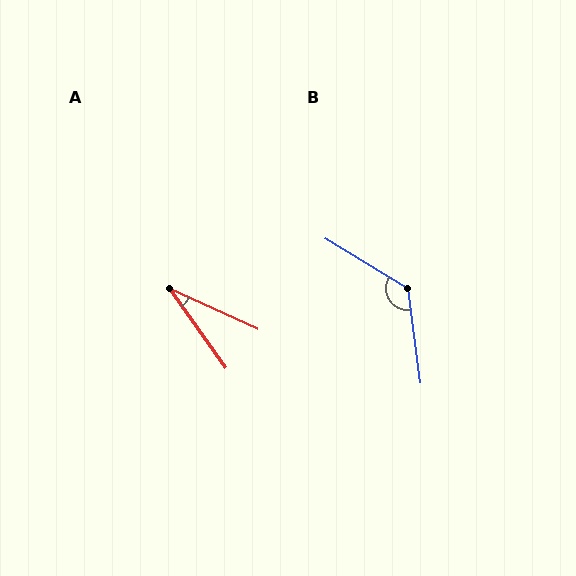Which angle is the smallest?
A, at approximately 30 degrees.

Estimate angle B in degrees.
Approximately 129 degrees.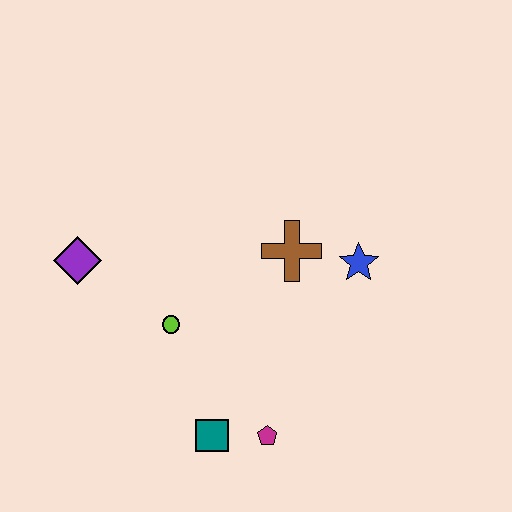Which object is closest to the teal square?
The magenta pentagon is closest to the teal square.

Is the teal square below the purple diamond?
Yes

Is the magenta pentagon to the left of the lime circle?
No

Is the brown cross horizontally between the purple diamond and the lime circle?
No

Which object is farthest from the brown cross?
The purple diamond is farthest from the brown cross.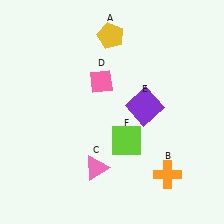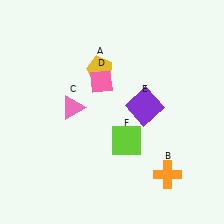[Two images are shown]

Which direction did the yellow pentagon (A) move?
The yellow pentagon (A) moved down.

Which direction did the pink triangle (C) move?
The pink triangle (C) moved up.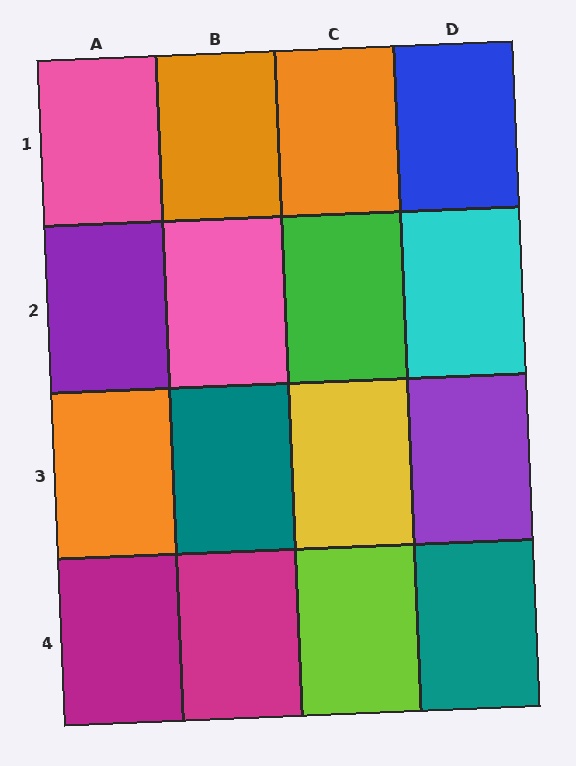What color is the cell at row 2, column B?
Pink.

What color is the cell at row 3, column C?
Yellow.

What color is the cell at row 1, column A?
Pink.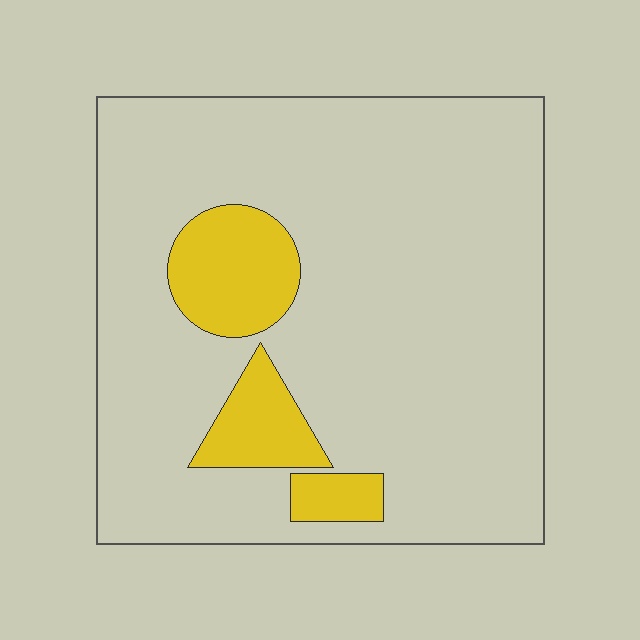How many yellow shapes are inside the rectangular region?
3.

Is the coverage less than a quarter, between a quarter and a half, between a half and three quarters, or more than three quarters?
Less than a quarter.